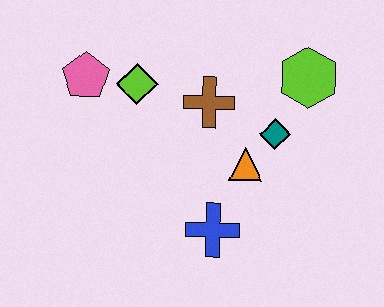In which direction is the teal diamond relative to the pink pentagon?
The teal diamond is to the right of the pink pentagon.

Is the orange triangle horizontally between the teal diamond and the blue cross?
Yes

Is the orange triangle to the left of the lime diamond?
No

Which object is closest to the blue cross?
The orange triangle is closest to the blue cross.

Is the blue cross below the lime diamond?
Yes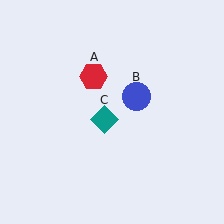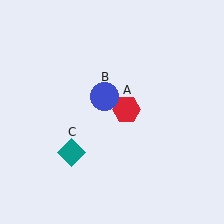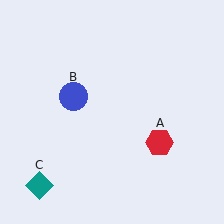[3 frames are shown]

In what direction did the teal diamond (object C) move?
The teal diamond (object C) moved down and to the left.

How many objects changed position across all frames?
3 objects changed position: red hexagon (object A), blue circle (object B), teal diamond (object C).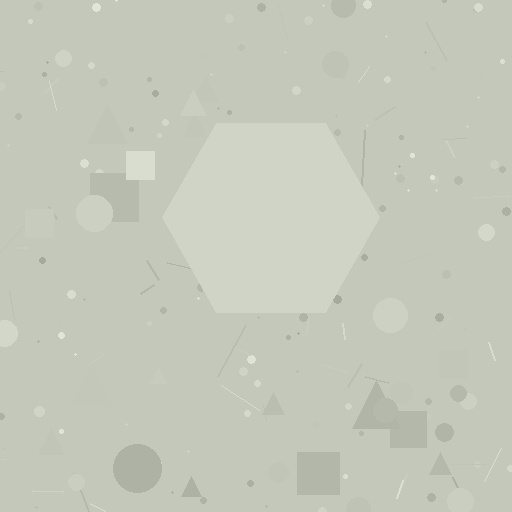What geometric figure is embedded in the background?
A hexagon is embedded in the background.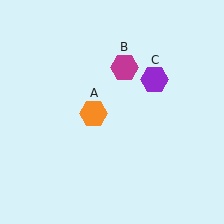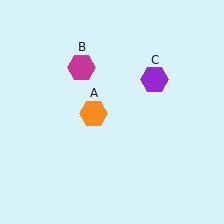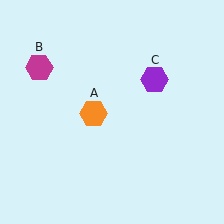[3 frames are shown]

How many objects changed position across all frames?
1 object changed position: magenta hexagon (object B).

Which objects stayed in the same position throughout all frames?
Orange hexagon (object A) and purple hexagon (object C) remained stationary.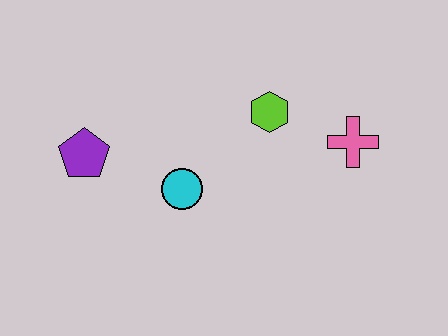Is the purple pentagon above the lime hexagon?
No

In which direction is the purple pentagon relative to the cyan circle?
The purple pentagon is to the left of the cyan circle.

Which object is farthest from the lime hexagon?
The purple pentagon is farthest from the lime hexagon.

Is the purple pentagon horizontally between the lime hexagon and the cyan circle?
No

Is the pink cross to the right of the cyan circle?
Yes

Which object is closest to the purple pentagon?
The cyan circle is closest to the purple pentagon.